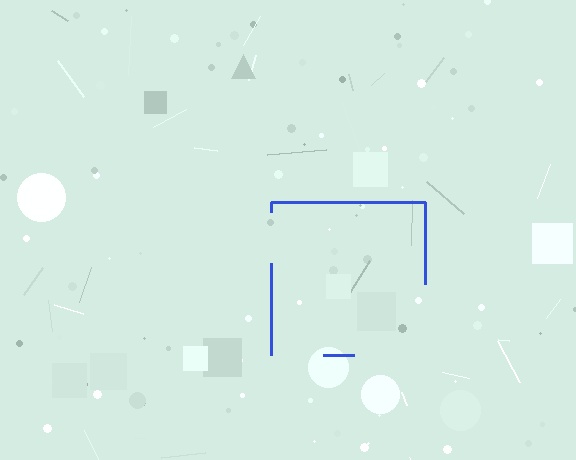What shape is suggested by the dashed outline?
The dashed outline suggests a square.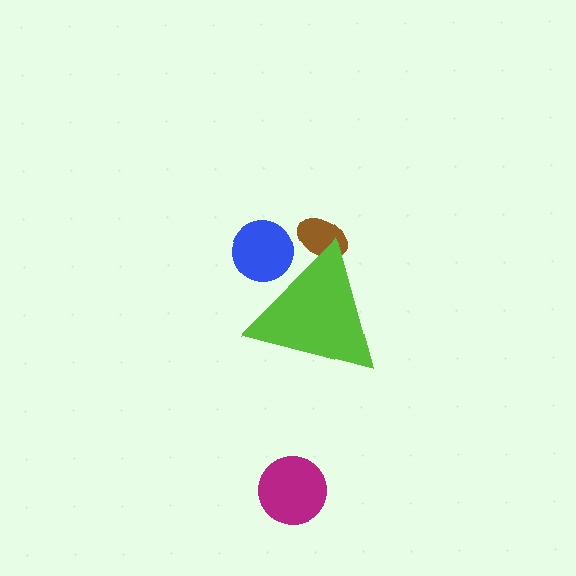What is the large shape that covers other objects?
A lime triangle.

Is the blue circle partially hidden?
Yes, the blue circle is partially hidden behind the lime triangle.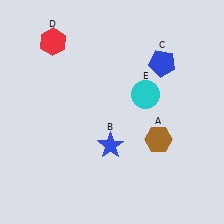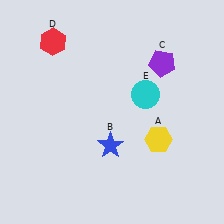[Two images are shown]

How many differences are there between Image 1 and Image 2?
There are 2 differences between the two images.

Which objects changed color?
A changed from brown to yellow. C changed from blue to purple.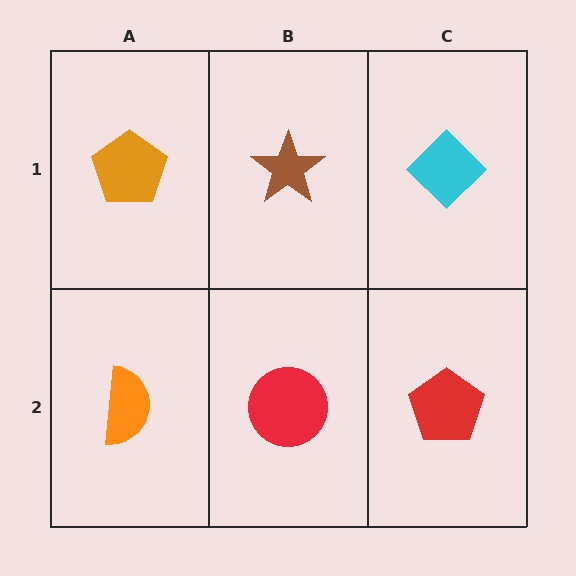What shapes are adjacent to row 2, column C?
A cyan diamond (row 1, column C), a red circle (row 2, column B).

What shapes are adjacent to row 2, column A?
An orange pentagon (row 1, column A), a red circle (row 2, column B).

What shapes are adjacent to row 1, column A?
An orange semicircle (row 2, column A), a brown star (row 1, column B).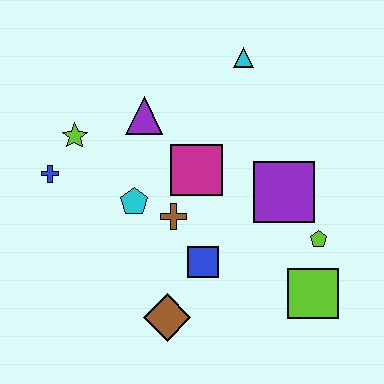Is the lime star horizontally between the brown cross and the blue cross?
Yes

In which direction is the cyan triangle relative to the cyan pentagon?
The cyan triangle is above the cyan pentagon.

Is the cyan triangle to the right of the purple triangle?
Yes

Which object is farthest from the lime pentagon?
The blue cross is farthest from the lime pentagon.